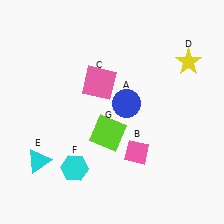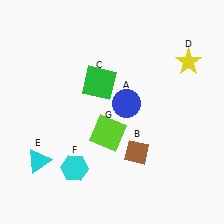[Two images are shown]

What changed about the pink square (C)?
In Image 1, C is pink. In Image 2, it changed to green.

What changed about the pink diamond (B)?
In Image 1, B is pink. In Image 2, it changed to brown.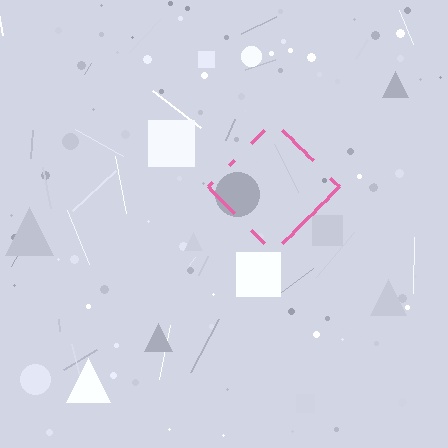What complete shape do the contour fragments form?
The contour fragments form a diamond.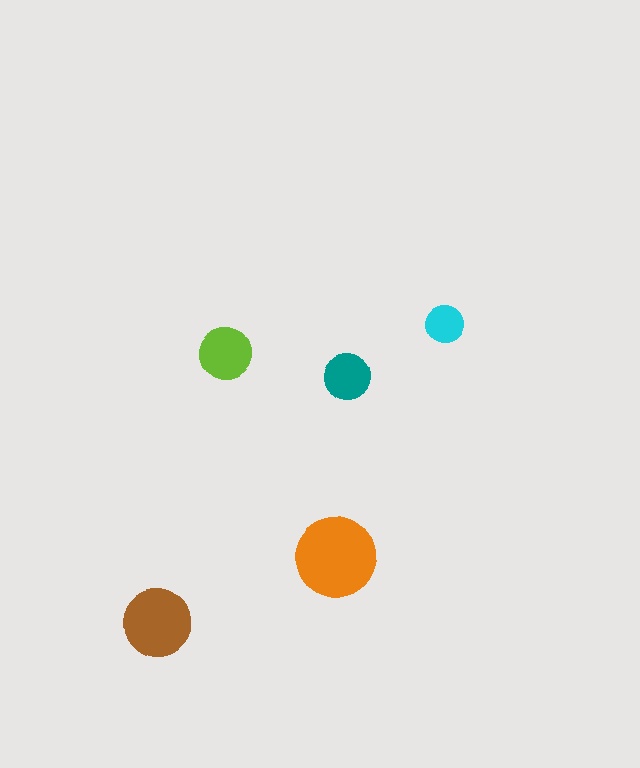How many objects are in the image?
There are 5 objects in the image.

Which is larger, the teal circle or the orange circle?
The orange one.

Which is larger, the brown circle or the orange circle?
The orange one.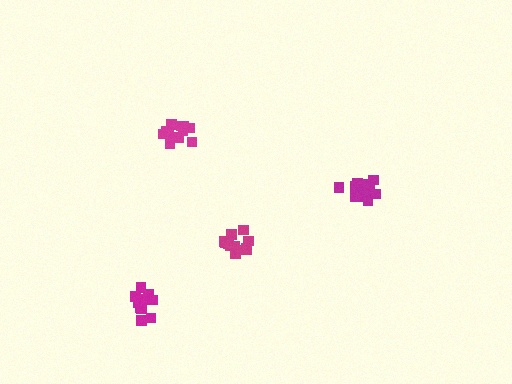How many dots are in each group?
Group 1: 12 dots, Group 2: 13 dots, Group 3: 10 dots, Group 4: 14 dots (49 total).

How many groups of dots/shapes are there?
There are 4 groups.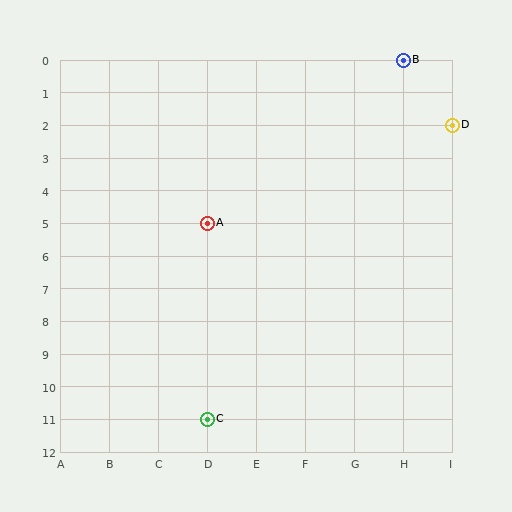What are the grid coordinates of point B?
Point B is at grid coordinates (H, 0).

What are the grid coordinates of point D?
Point D is at grid coordinates (I, 2).